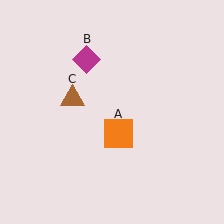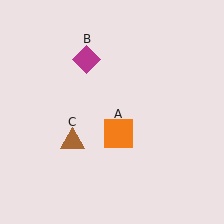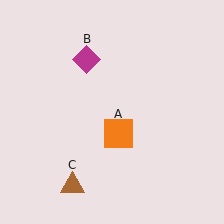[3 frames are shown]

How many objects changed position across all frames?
1 object changed position: brown triangle (object C).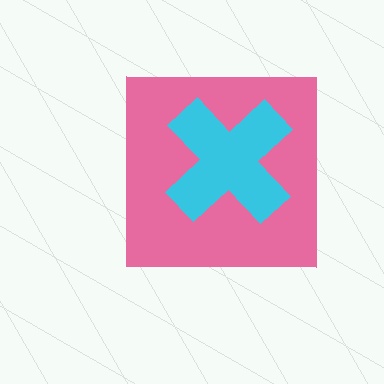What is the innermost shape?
The cyan cross.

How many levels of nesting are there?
2.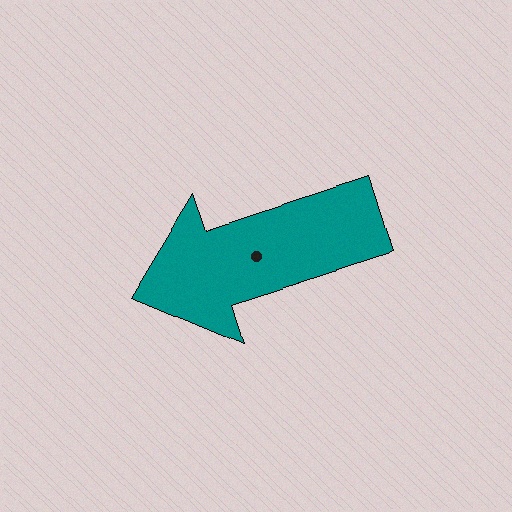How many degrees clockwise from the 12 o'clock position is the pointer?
Approximately 252 degrees.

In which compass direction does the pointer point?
West.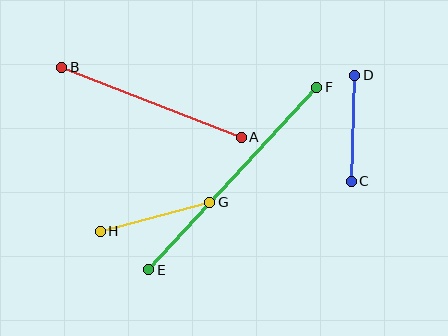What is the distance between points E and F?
The distance is approximately 248 pixels.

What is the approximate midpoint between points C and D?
The midpoint is at approximately (353, 128) pixels.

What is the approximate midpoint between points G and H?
The midpoint is at approximately (155, 217) pixels.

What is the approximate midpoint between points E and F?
The midpoint is at approximately (233, 178) pixels.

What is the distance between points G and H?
The distance is approximately 113 pixels.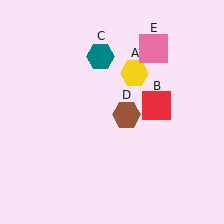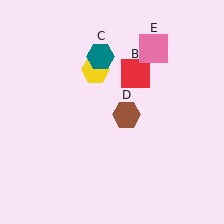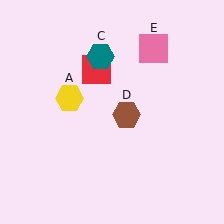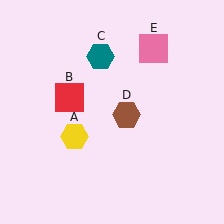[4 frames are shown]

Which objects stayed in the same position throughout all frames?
Teal hexagon (object C) and brown hexagon (object D) and pink square (object E) remained stationary.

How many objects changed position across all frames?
2 objects changed position: yellow hexagon (object A), red square (object B).